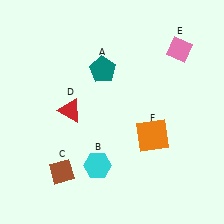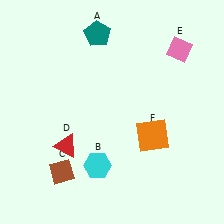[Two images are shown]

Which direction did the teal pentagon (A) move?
The teal pentagon (A) moved up.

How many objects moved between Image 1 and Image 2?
2 objects moved between the two images.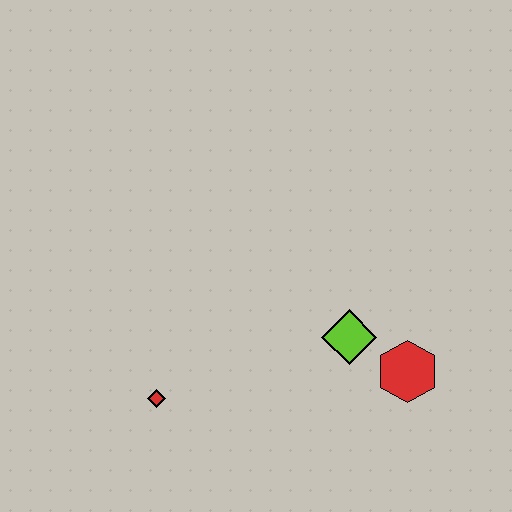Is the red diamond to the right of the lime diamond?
No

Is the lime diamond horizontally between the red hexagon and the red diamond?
Yes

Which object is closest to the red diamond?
The lime diamond is closest to the red diamond.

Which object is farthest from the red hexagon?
The red diamond is farthest from the red hexagon.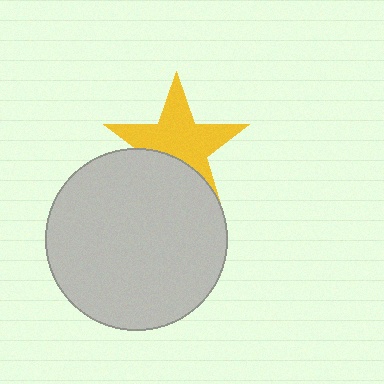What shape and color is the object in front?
The object in front is a light gray circle.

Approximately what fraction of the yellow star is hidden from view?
Roughly 34% of the yellow star is hidden behind the light gray circle.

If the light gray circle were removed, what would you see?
You would see the complete yellow star.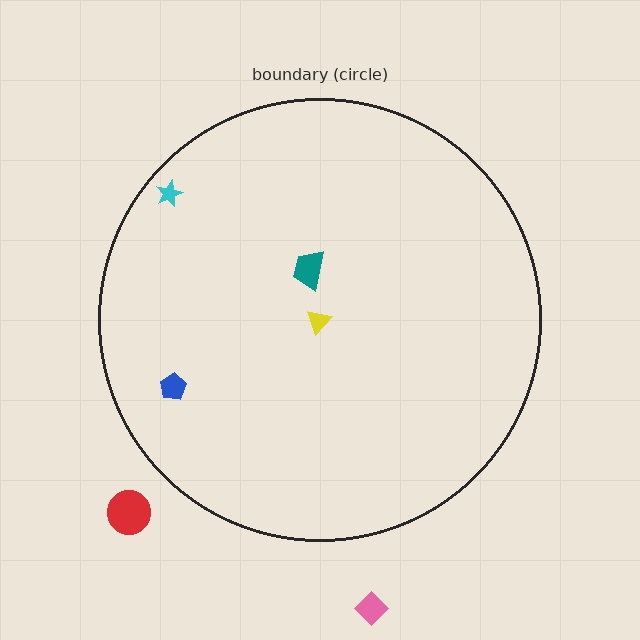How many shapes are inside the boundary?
4 inside, 2 outside.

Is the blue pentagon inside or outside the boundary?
Inside.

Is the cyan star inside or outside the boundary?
Inside.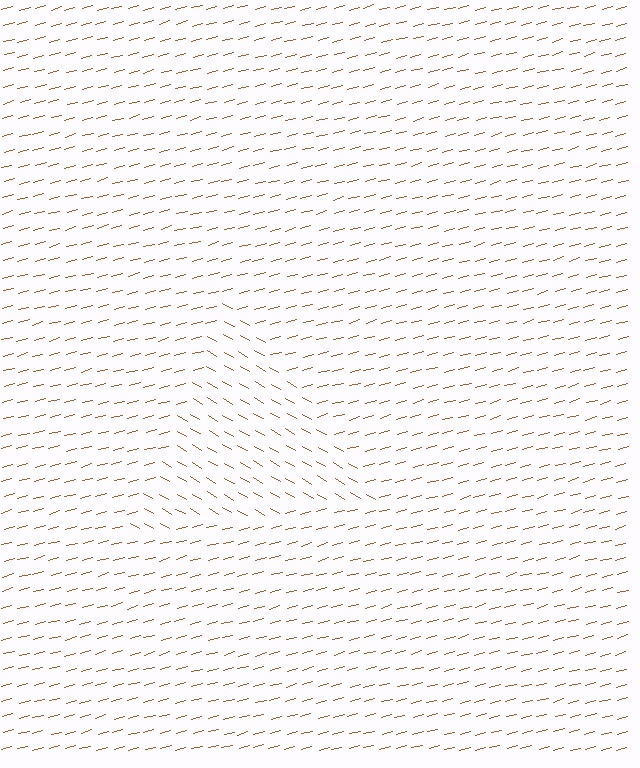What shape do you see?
I see a triangle.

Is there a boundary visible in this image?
Yes, there is a texture boundary formed by a change in line orientation.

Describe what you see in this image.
The image is filled with small brown line segments. A triangle region in the image has lines oriented differently from the surrounding lines, creating a visible texture boundary.